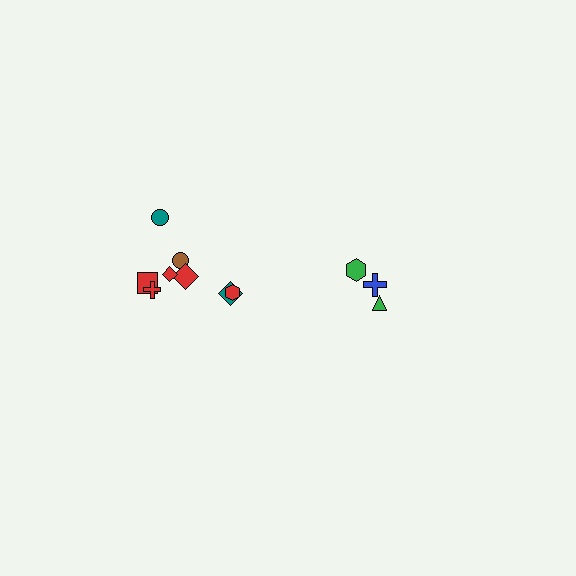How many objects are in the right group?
There are 3 objects.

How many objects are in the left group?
There are 8 objects.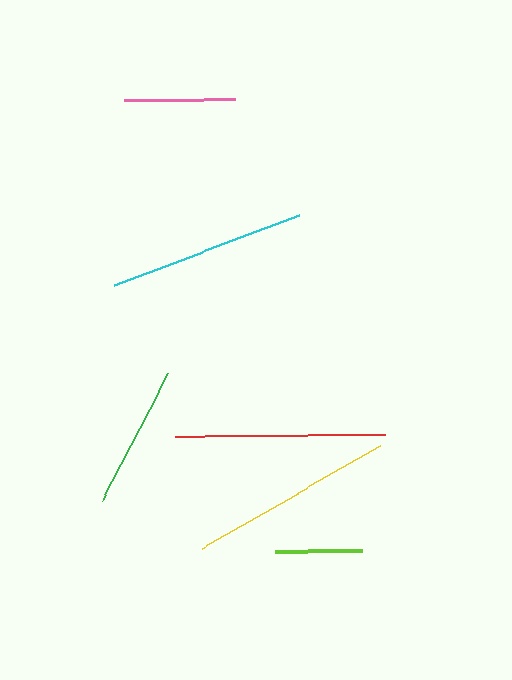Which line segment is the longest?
The red line is the longest at approximately 210 pixels.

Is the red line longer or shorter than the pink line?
The red line is longer than the pink line.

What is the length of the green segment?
The green segment is approximately 143 pixels long.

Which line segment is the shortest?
The lime line is the shortest at approximately 86 pixels.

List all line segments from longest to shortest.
From longest to shortest: red, yellow, cyan, green, pink, lime.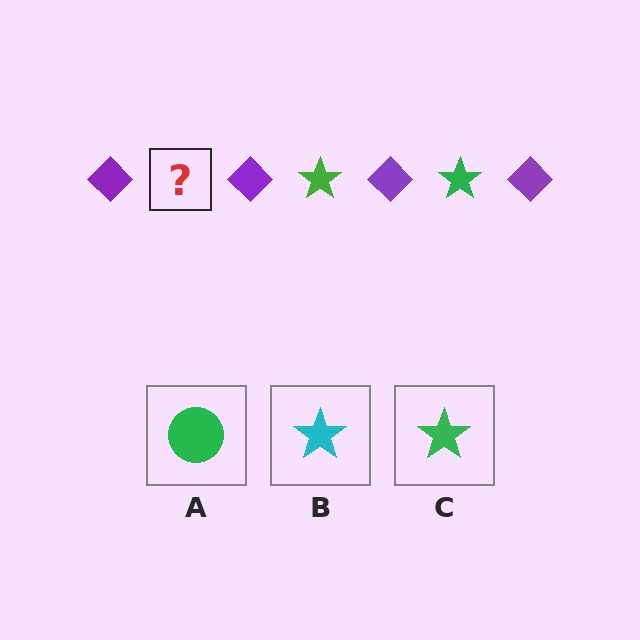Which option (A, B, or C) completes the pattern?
C.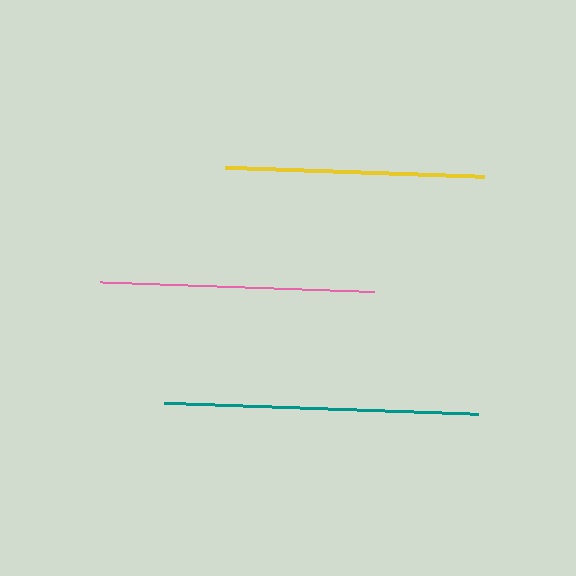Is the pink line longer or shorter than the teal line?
The teal line is longer than the pink line.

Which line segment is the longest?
The teal line is the longest at approximately 315 pixels.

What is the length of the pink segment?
The pink segment is approximately 275 pixels long.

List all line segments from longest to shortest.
From longest to shortest: teal, pink, yellow.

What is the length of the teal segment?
The teal segment is approximately 315 pixels long.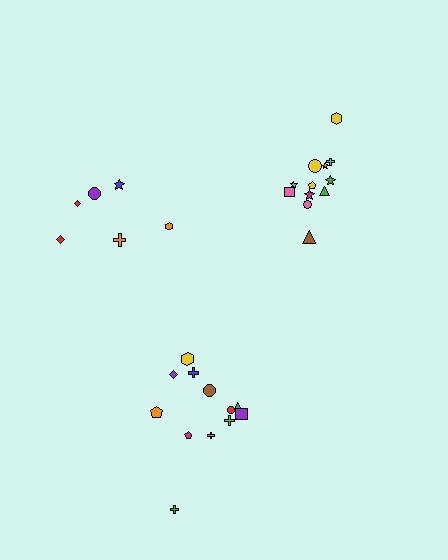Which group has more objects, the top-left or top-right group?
The top-right group.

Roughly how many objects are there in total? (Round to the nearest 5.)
Roughly 30 objects in total.